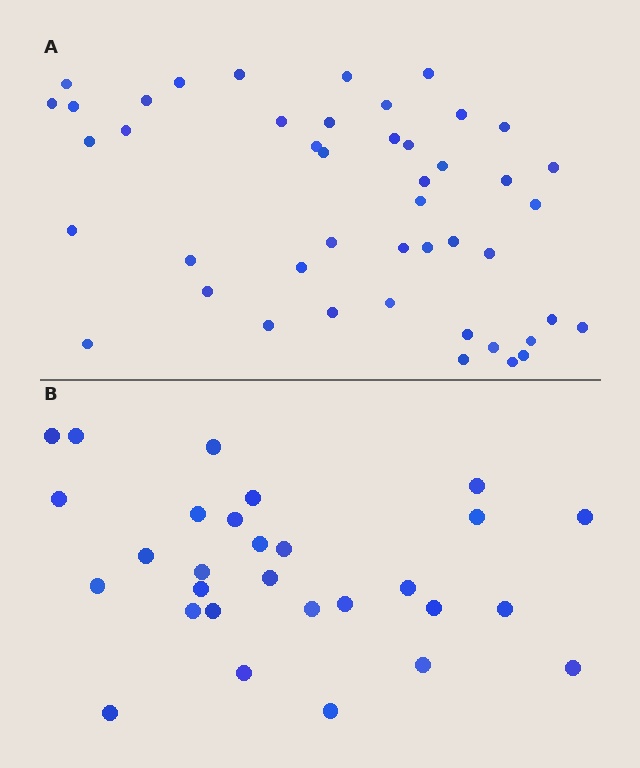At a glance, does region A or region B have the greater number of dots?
Region A (the top region) has more dots.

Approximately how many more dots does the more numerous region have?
Region A has approximately 15 more dots than region B.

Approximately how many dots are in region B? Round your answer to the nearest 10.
About 30 dots. (The exact count is 29, which rounds to 30.)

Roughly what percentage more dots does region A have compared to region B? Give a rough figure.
About 60% more.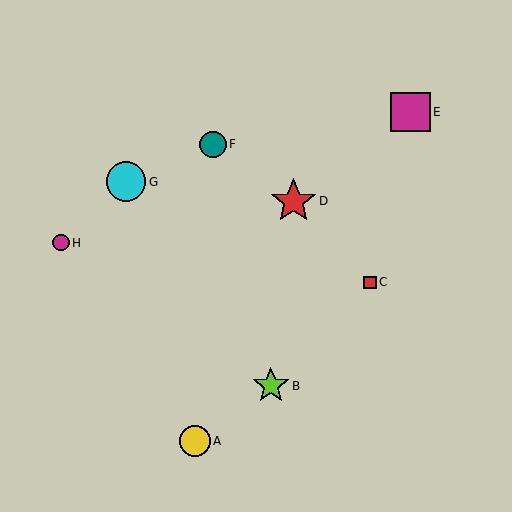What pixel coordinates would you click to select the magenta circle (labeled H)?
Click at (61, 243) to select the magenta circle H.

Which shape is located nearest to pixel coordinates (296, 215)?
The red star (labeled D) at (294, 201) is nearest to that location.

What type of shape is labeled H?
Shape H is a magenta circle.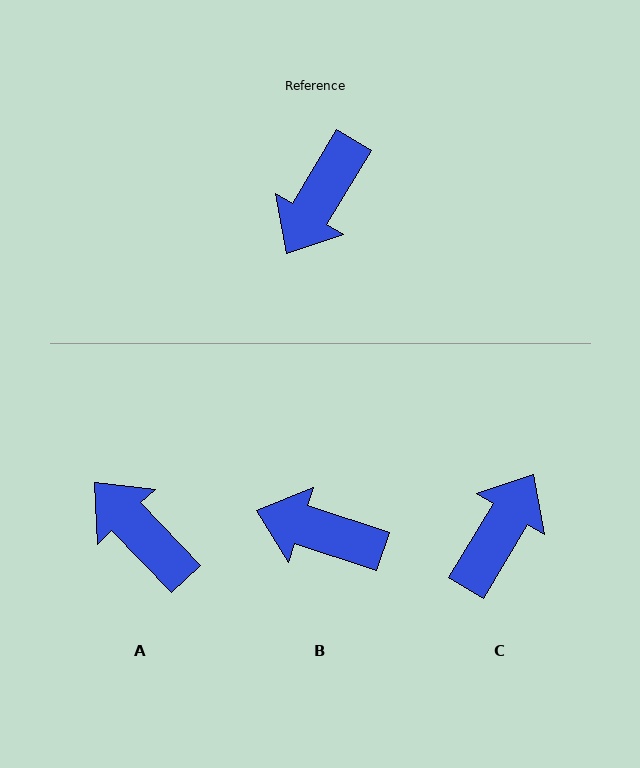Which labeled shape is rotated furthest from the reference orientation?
C, about 180 degrees away.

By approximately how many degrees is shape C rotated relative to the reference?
Approximately 180 degrees counter-clockwise.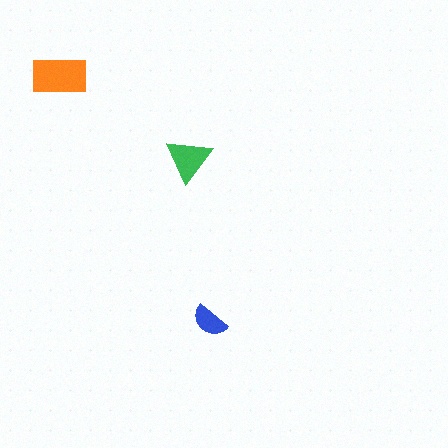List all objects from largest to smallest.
The orange rectangle, the green triangle, the blue semicircle.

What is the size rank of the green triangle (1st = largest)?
2nd.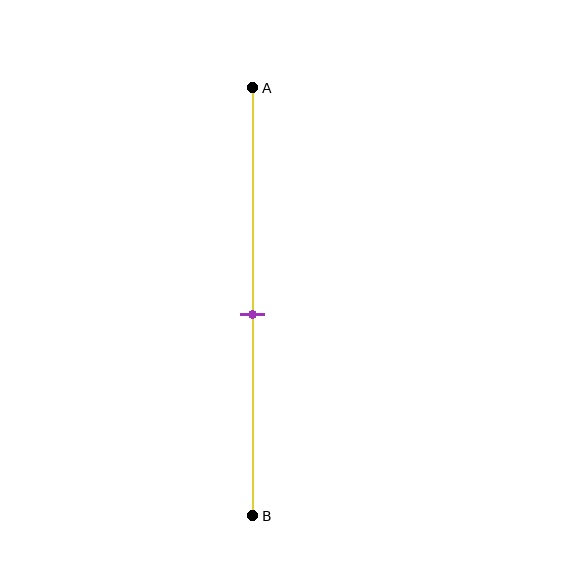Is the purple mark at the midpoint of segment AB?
No, the mark is at about 55% from A, not at the 50% midpoint.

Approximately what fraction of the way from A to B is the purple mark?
The purple mark is approximately 55% of the way from A to B.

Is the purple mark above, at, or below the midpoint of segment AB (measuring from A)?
The purple mark is below the midpoint of segment AB.